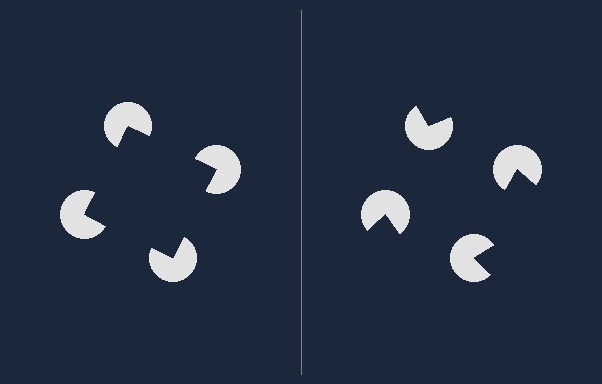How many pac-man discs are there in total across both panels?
8 — 4 on each side.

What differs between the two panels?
The pac-man discs are positioned identically on both sides; only the wedge orientations differ. On the left they align to a square; on the right they are misaligned.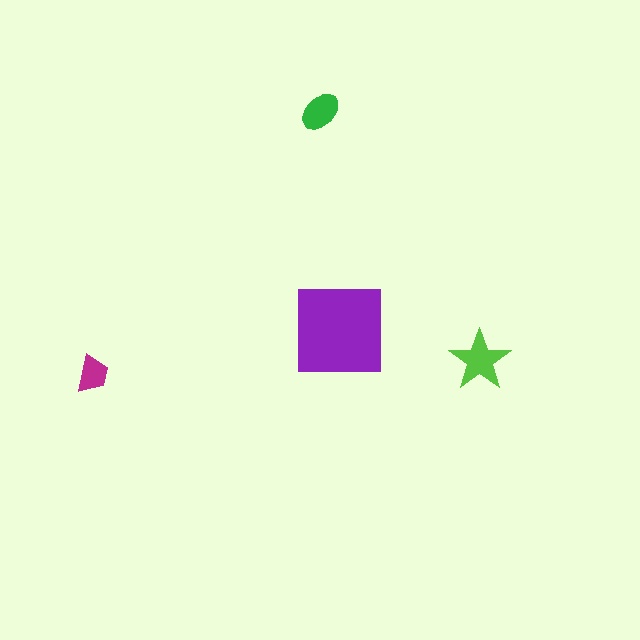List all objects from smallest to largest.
The magenta trapezoid, the green ellipse, the lime star, the purple square.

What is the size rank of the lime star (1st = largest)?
2nd.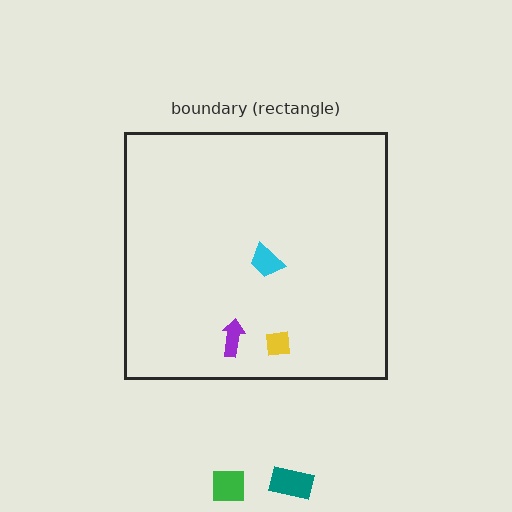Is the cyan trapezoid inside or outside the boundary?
Inside.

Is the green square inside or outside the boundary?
Outside.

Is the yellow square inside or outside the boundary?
Inside.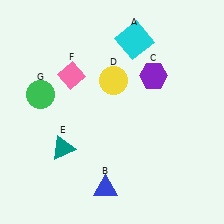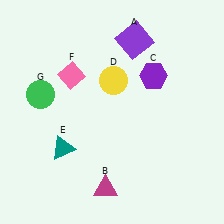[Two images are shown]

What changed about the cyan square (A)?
In Image 1, A is cyan. In Image 2, it changed to purple.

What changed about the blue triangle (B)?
In Image 1, B is blue. In Image 2, it changed to magenta.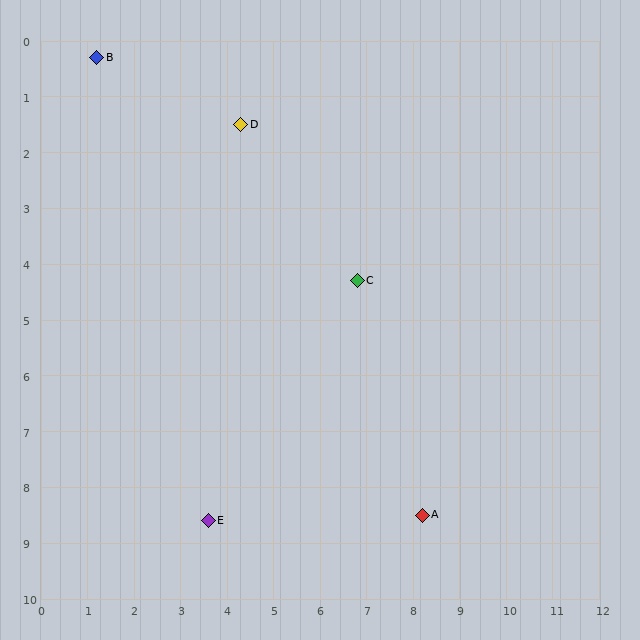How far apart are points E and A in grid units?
Points E and A are about 4.6 grid units apart.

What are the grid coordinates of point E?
Point E is at approximately (3.6, 8.6).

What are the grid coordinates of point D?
Point D is at approximately (4.3, 1.5).